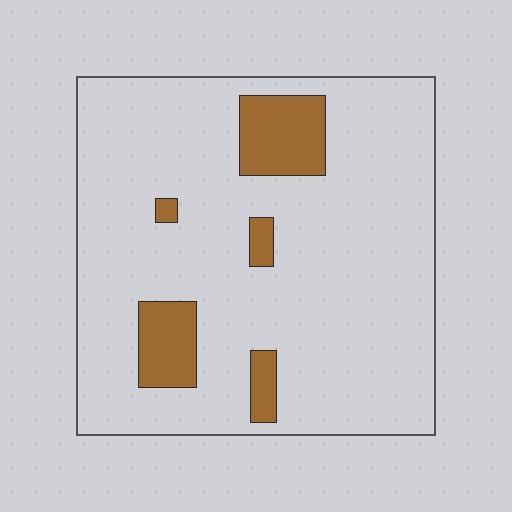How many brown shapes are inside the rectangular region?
5.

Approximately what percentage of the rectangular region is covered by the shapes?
Approximately 10%.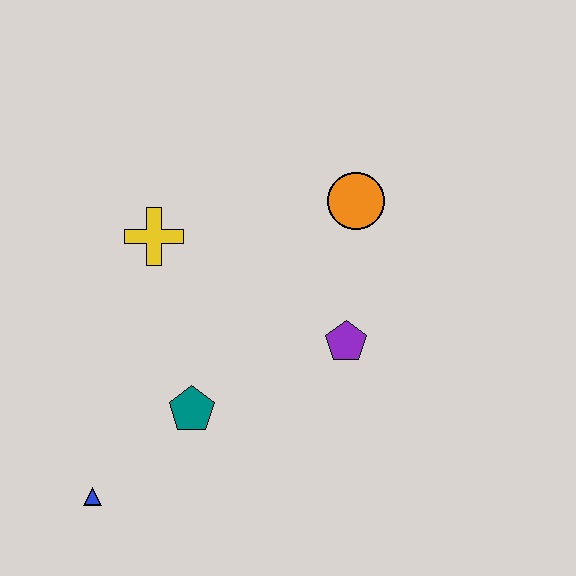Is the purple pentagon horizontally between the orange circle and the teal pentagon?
Yes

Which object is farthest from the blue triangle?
The orange circle is farthest from the blue triangle.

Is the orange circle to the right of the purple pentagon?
Yes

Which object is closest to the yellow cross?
The teal pentagon is closest to the yellow cross.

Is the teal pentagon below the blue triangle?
No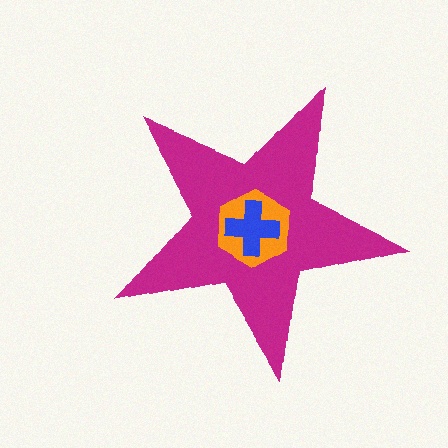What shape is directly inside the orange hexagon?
The blue cross.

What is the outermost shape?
The magenta star.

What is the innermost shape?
The blue cross.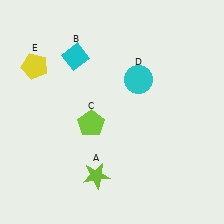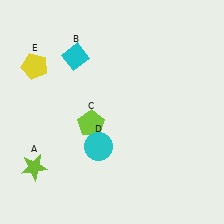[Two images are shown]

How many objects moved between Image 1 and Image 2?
2 objects moved between the two images.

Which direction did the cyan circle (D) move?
The cyan circle (D) moved down.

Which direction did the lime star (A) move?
The lime star (A) moved left.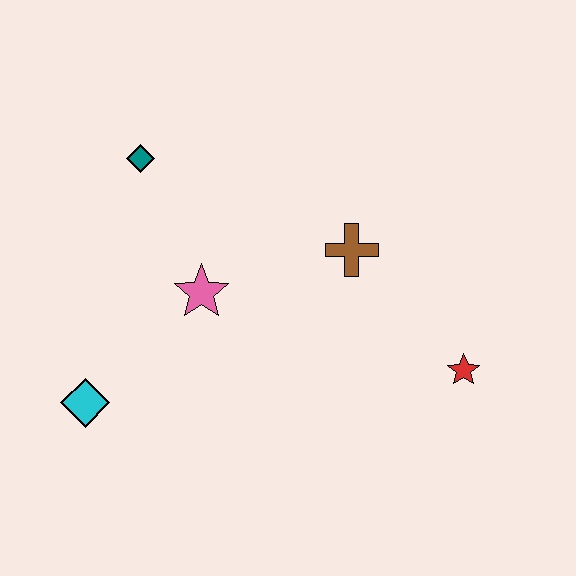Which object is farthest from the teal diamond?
The red star is farthest from the teal diamond.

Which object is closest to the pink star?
The teal diamond is closest to the pink star.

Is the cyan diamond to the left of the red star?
Yes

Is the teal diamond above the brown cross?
Yes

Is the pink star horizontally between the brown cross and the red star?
No